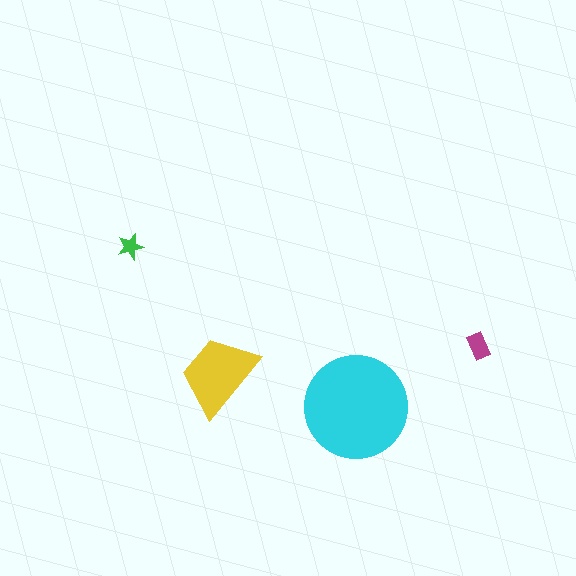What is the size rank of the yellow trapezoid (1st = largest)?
2nd.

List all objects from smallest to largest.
The green star, the magenta rectangle, the yellow trapezoid, the cyan circle.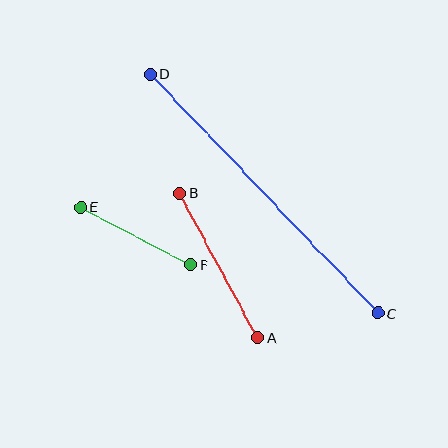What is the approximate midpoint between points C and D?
The midpoint is at approximately (264, 194) pixels.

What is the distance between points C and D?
The distance is approximately 330 pixels.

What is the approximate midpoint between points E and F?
The midpoint is at approximately (135, 236) pixels.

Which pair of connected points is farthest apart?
Points C and D are farthest apart.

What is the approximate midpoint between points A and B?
The midpoint is at approximately (219, 265) pixels.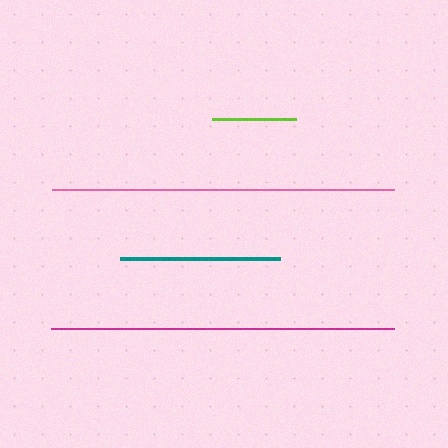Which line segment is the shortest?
The lime line is the shortest at approximately 83 pixels.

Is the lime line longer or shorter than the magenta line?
The magenta line is longer than the lime line.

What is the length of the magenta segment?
The magenta segment is approximately 343 pixels long.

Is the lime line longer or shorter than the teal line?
The teal line is longer than the lime line.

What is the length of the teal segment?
The teal segment is approximately 160 pixels long.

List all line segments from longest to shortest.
From longest to shortest: magenta, pink, teal, lime.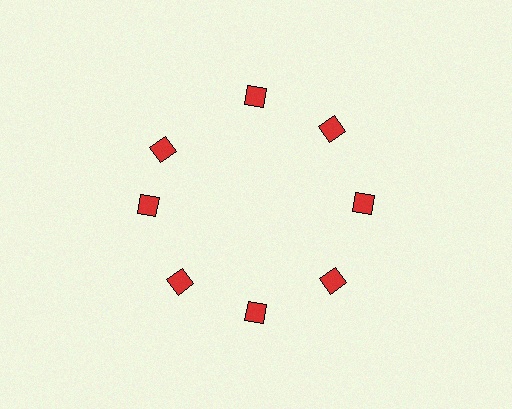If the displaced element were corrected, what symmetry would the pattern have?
It would have 8-fold rotational symmetry — the pattern would map onto itself every 45 degrees.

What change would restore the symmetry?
The symmetry would be restored by rotating it back into even spacing with its neighbors so that all 8 diamonds sit at equal angles and equal distance from the center.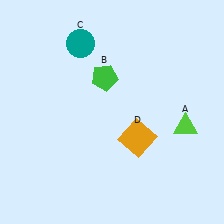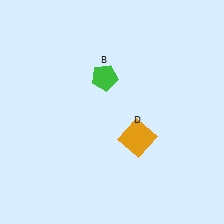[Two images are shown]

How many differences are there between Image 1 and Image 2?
There are 2 differences between the two images.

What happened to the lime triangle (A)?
The lime triangle (A) was removed in Image 2. It was in the bottom-right area of Image 1.